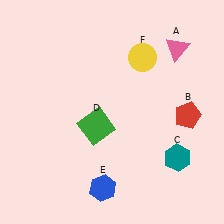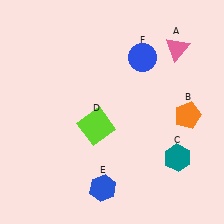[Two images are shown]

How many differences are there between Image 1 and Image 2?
There are 3 differences between the two images.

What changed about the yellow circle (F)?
In Image 1, F is yellow. In Image 2, it changed to blue.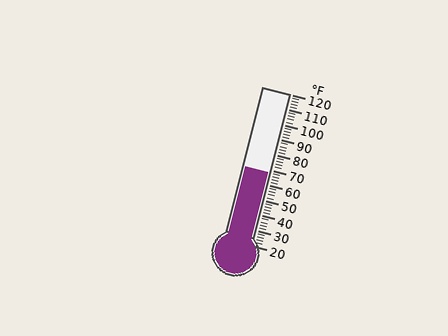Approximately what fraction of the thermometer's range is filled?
The thermometer is filled to approximately 50% of its range.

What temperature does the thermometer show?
The thermometer shows approximately 68°F.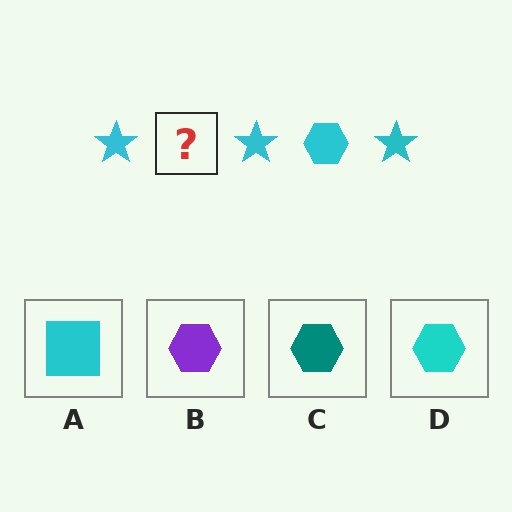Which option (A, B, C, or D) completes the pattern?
D.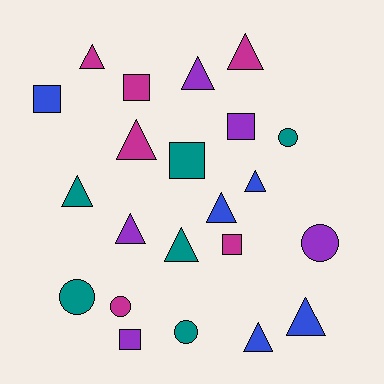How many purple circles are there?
There is 1 purple circle.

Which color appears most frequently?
Teal, with 6 objects.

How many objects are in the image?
There are 22 objects.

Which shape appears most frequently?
Triangle, with 11 objects.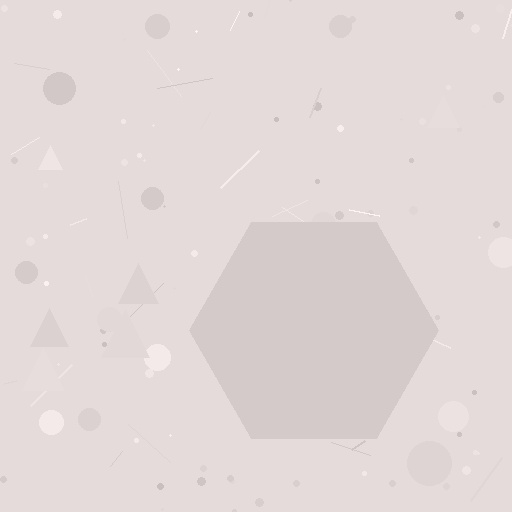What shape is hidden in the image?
A hexagon is hidden in the image.